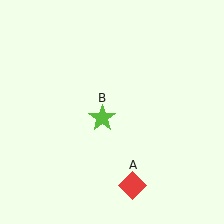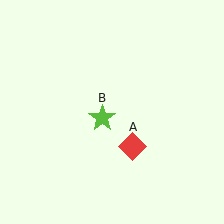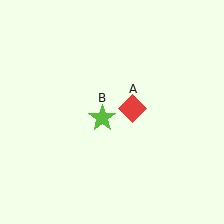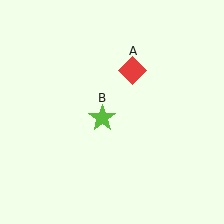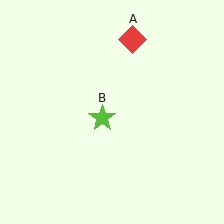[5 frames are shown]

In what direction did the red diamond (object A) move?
The red diamond (object A) moved up.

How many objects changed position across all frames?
1 object changed position: red diamond (object A).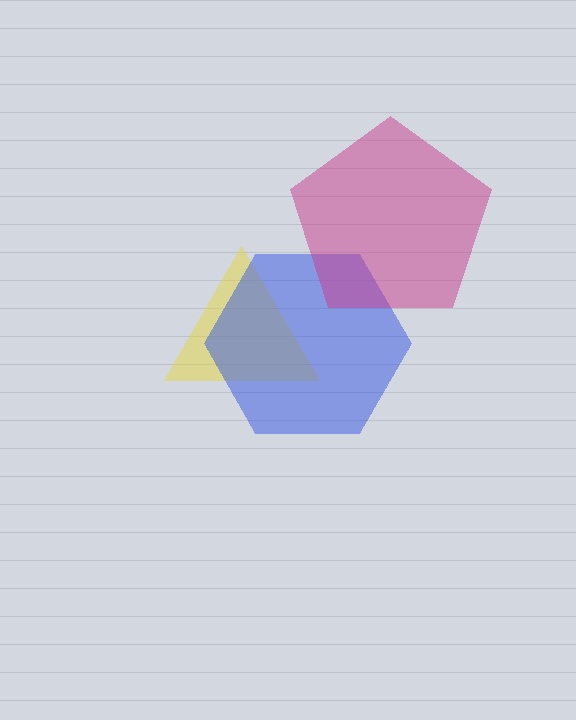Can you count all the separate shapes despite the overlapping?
Yes, there are 3 separate shapes.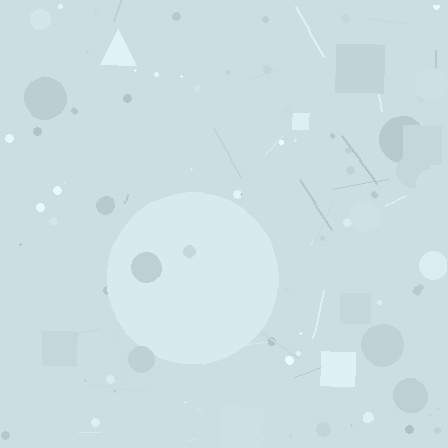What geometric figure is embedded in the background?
A circle is embedded in the background.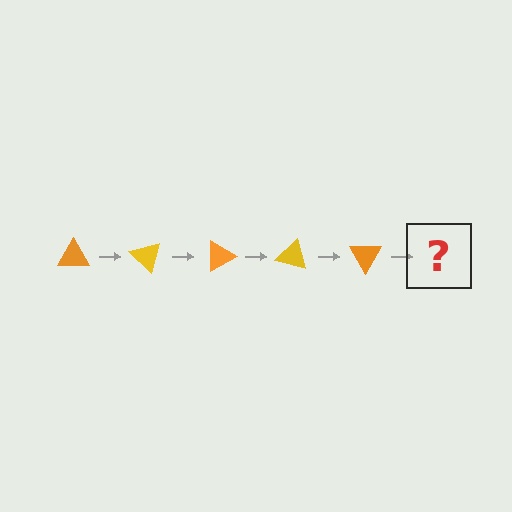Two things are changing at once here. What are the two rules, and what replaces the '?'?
The two rules are that it rotates 45 degrees each step and the color cycles through orange and yellow. The '?' should be a yellow triangle, rotated 225 degrees from the start.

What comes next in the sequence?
The next element should be a yellow triangle, rotated 225 degrees from the start.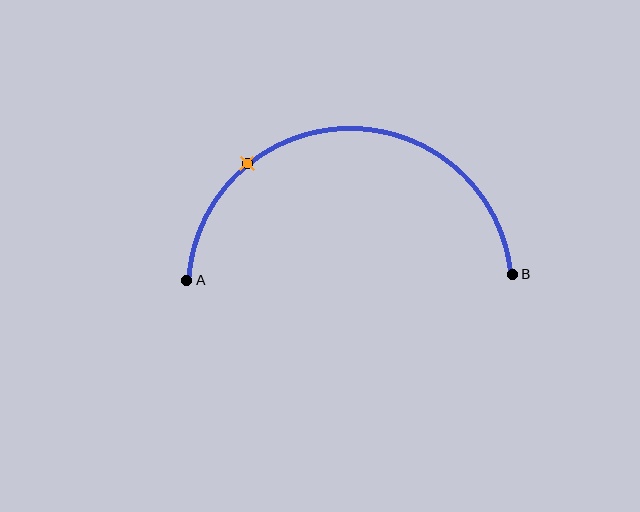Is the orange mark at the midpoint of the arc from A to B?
No. The orange mark lies on the arc but is closer to endpoint A. The arc midpoint would be at the point on the curve equidistant along the arc from both A and B.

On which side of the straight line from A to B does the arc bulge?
The arc bulges above the straight line connecting A and B.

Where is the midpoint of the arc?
The arc midpoint is the point on the curve farthest from the straight line joining A and B. It sits above that line.